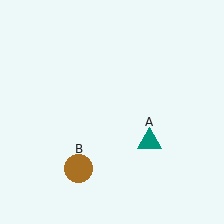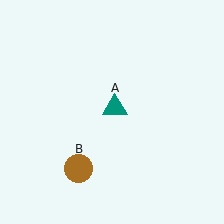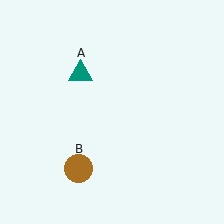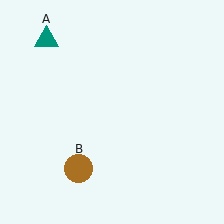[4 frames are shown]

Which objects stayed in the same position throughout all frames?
Brown circle (object B) remained stationary.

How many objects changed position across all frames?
1 object changed position: teal triangle (object A).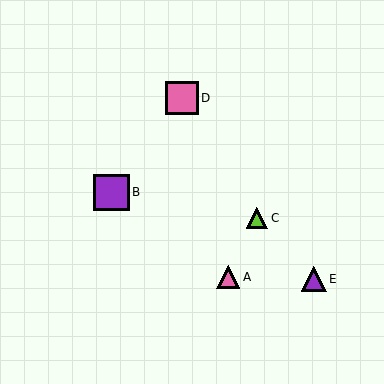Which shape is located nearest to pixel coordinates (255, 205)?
The lime triangle (labeled C) at (257, 218) is nearest to that location.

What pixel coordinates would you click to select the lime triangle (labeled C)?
Click at (257, 218) to select the lime triangle C.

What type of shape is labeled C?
Shape C is a lime triangle.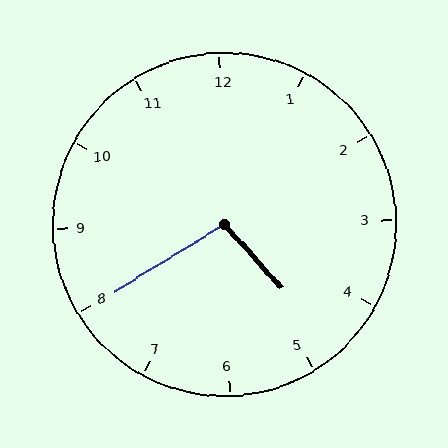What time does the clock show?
4:40.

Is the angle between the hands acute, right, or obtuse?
It is obtuse.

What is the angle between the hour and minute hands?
Approximately 100 degrees.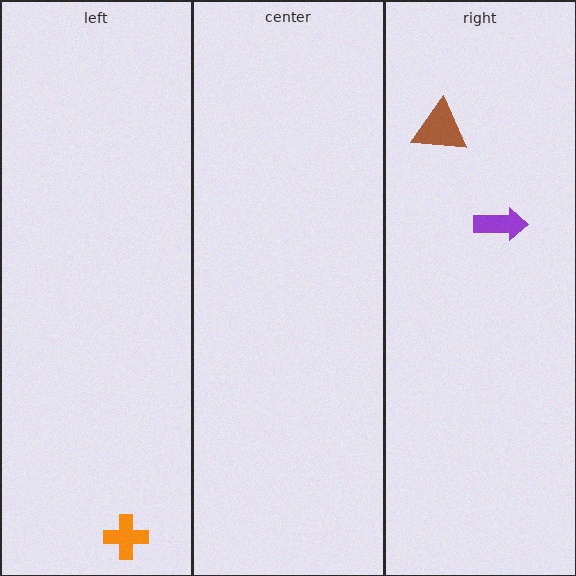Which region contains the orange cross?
The left region.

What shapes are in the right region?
The brown triangle, the purple arrow.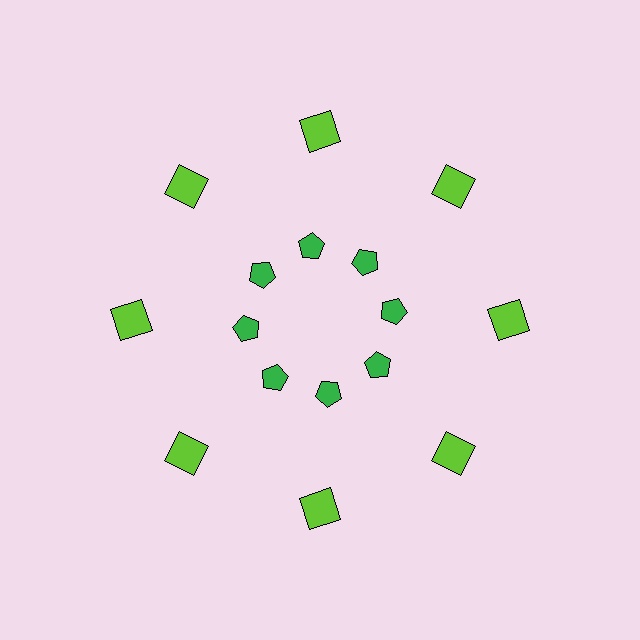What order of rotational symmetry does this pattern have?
This pattern has 8-fold rotational symmetry.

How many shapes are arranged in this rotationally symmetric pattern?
There are 16 shapes, arranged in 8 groups of 2.